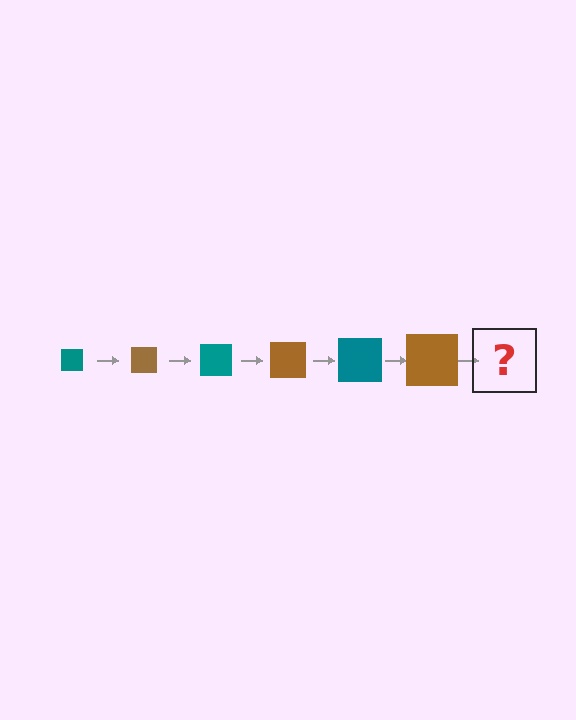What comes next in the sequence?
The next element should be a teal square, larger than the previous one.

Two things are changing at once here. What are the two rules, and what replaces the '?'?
The two rules are that the square grows larger each step and the color cycles through teal and brown. The '?' should be a teal square, larger than the previous one.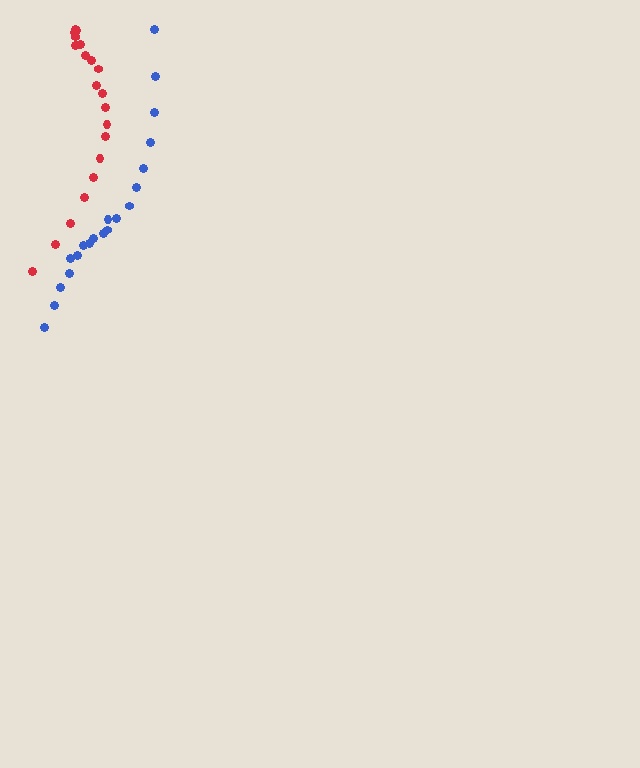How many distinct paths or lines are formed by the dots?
There are 2 distinct paths.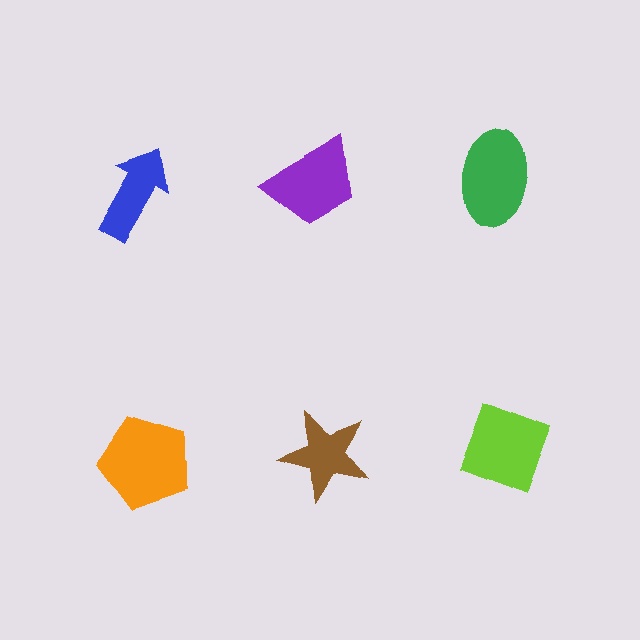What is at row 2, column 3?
A lime diamond.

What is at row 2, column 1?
An orange pentagon.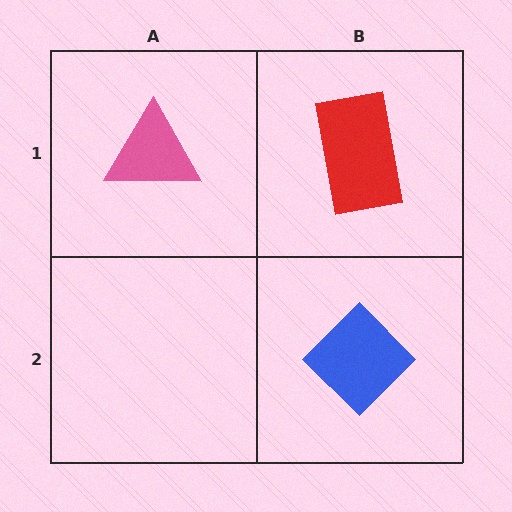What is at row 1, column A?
A pink triangle.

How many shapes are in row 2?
1 shape.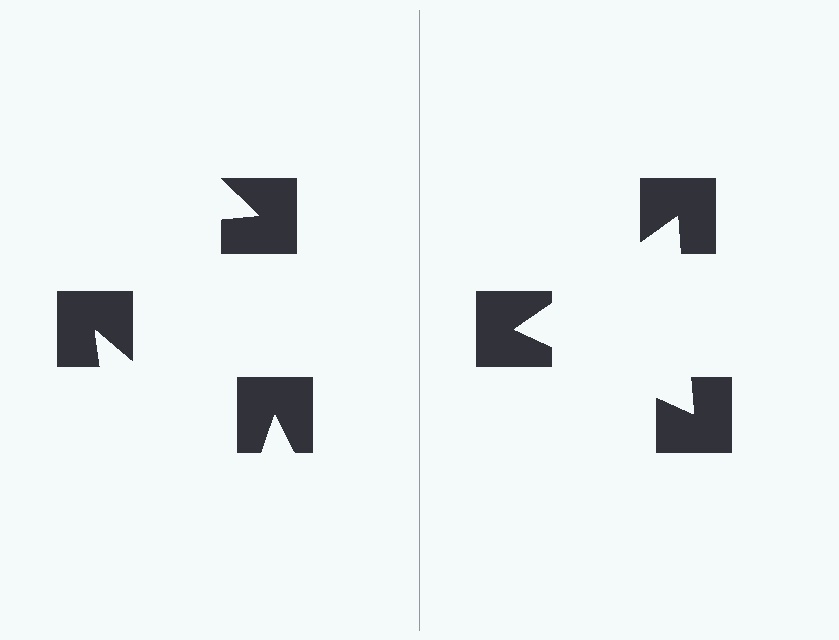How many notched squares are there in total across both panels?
6 — 3 on each side.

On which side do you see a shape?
An illusory triangle appears on the right side. On the left side the wedge cuts are rotated, so no coherent shape forms.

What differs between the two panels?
The notched squares are positioned identically on both sides; only the wedge orientations differ. On the right they align to a triangle; on the left they are misaligned.